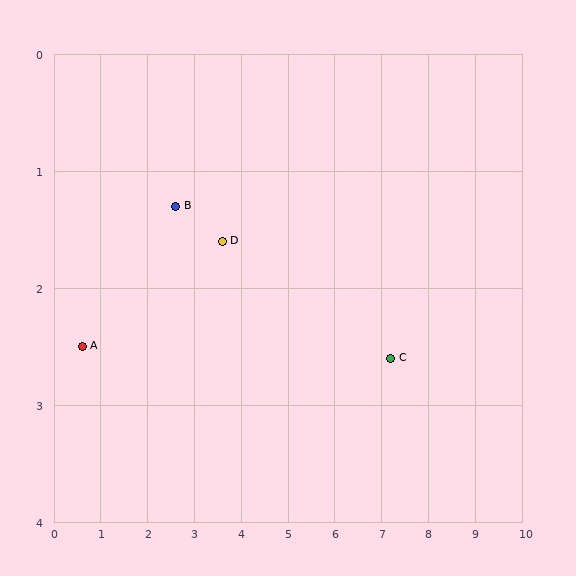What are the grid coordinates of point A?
Point A is at approximately (0.6, 2.5).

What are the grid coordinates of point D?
Point D is at approximately (3.6, 1.6).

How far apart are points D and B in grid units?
Points D and B are about 1.0 grid units apart.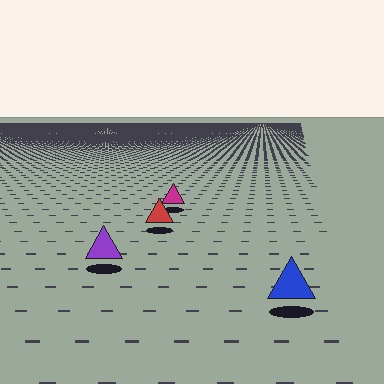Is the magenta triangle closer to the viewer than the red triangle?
No. The red triangle is closer — you can tell from the texture gradient: the ground texture is coarser near it.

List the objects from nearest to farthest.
From nearest to farthest: the blue triangle, the purple triangle, the red triangle, the magenta triangle.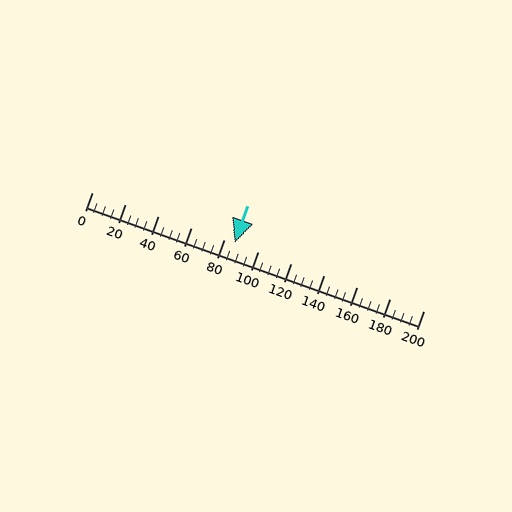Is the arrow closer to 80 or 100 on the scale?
The arrow is closer to 80.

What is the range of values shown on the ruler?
The ruler shows values from 0 to 200.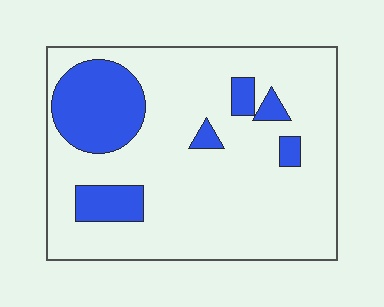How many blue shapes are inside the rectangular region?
6.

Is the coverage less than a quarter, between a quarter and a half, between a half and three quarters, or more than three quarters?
Less than a quarter.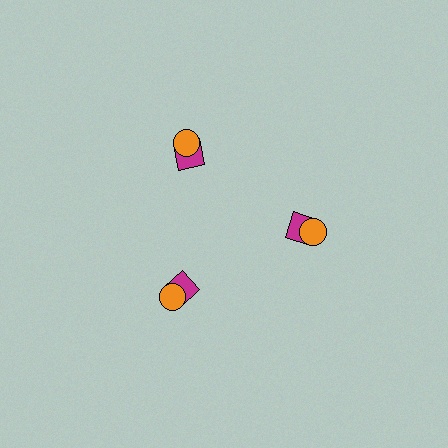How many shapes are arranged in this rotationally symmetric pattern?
There are 6 shapes, arranged in 3 groups of 2.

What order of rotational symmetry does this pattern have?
This pattern has 3-fold rotational symmetry.